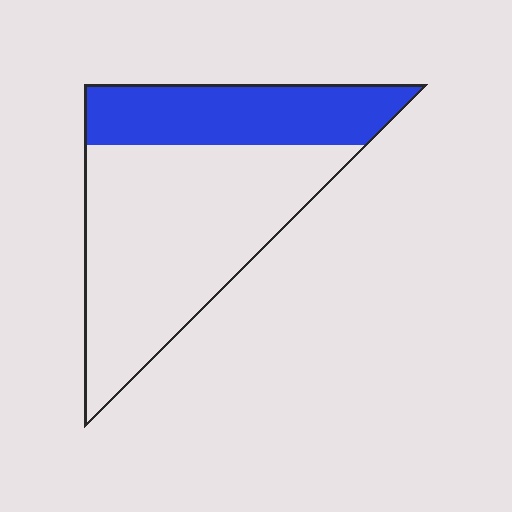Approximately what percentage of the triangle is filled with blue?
Approximately 30%.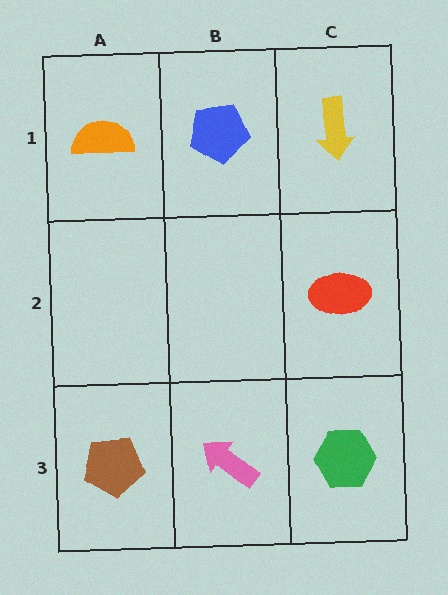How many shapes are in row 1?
3 shapes.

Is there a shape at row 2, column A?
No, that cell is empty.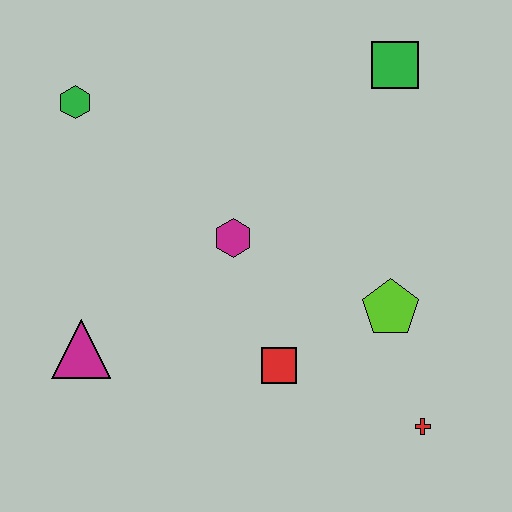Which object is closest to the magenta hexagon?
The red square is closest to the magenta hexagon.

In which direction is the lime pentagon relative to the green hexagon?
The lime pentagon is to the right of the green hexagon.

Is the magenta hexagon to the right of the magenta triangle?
Yes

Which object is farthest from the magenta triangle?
The green square is farthest from the magenta triangle.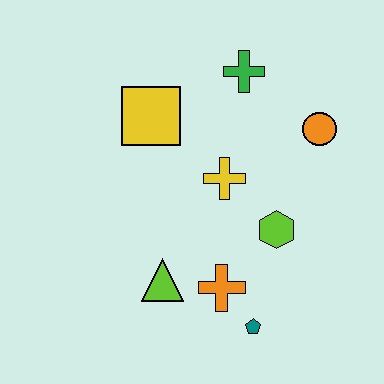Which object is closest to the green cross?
The orange circle is closest to the green cross.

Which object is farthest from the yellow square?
The teal pentagon is farthest from the yellow square.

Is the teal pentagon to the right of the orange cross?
Yes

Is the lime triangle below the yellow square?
Yes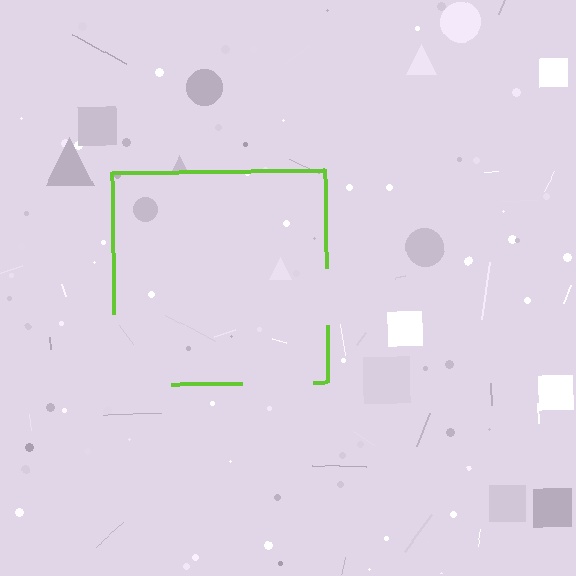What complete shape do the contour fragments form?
The contour fragments form a square.